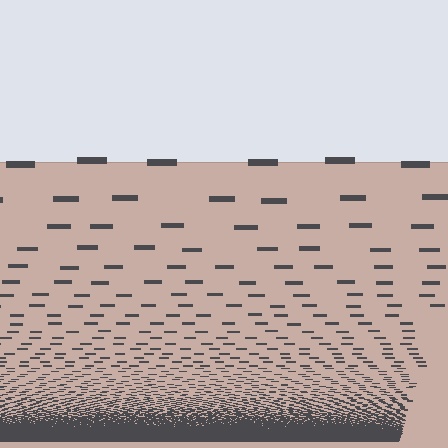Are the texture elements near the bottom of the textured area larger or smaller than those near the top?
Smaller. The gradient is inverted — elements near the bottom are smaller and denser.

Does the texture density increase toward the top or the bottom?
Density increases toward the bottom.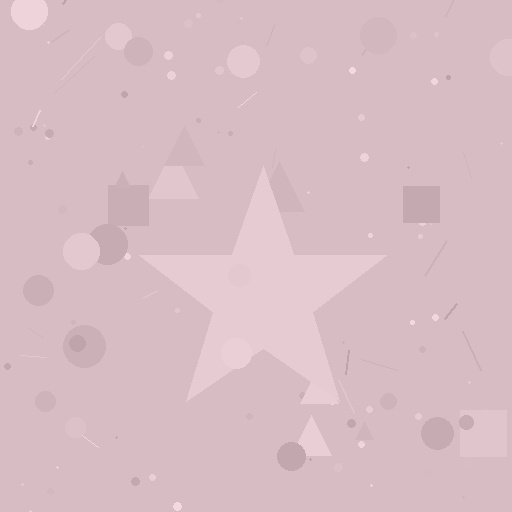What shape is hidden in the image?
A star is hidden in the image.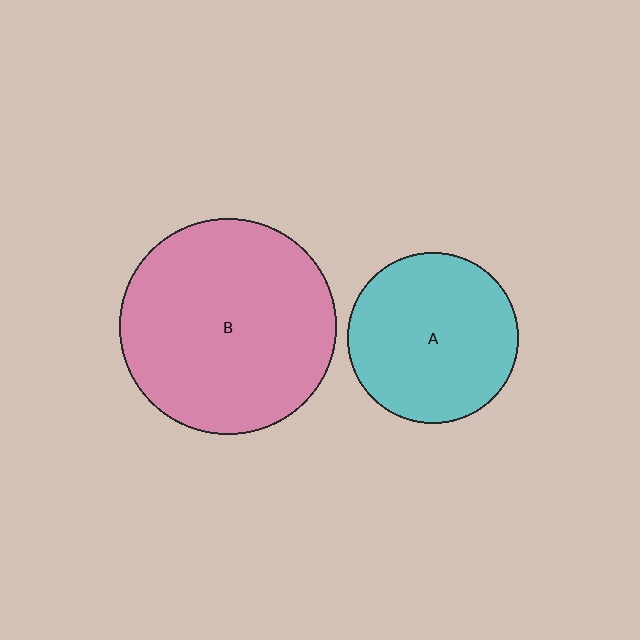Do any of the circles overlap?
No, none of the circles overlap.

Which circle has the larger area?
Circle B (pink).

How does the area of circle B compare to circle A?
Approximately 1.6 times.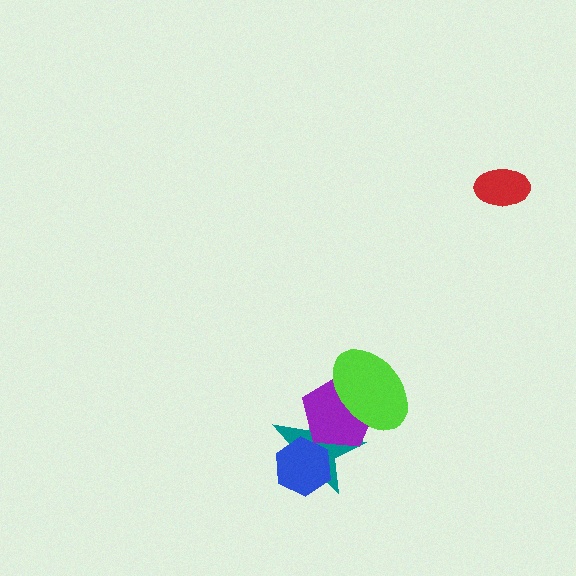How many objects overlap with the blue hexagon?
1 object overlaps with the blue hexagon.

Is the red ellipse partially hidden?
No, no other shape covers it.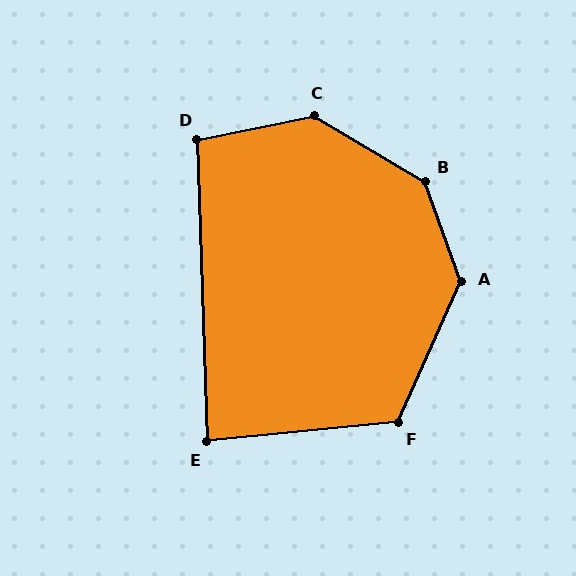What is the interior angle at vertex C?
Approximately 138 degrees (obtuse).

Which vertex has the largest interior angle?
B, at approximately 140 degrees.